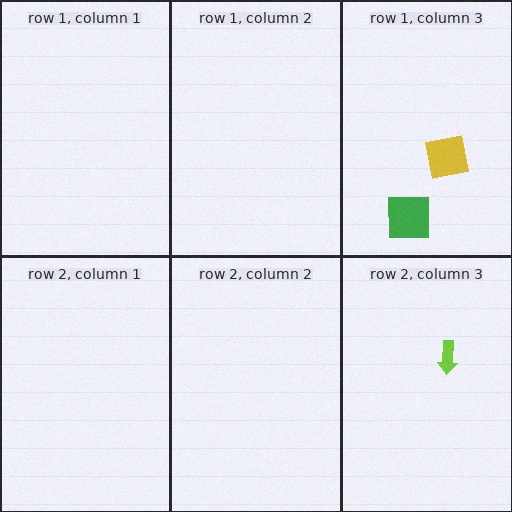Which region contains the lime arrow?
The row 2, column 3 region.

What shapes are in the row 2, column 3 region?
The lime arrow.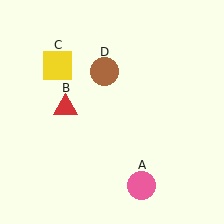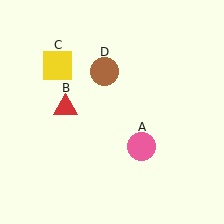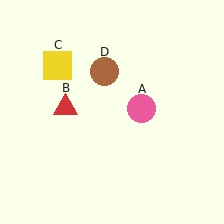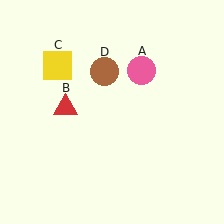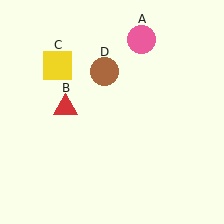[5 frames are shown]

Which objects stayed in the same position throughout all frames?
Red triangle (object B) and yellow square (object C) and brown circle (object D) remained stationary.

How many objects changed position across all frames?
1 object changed position: pink circle (object A).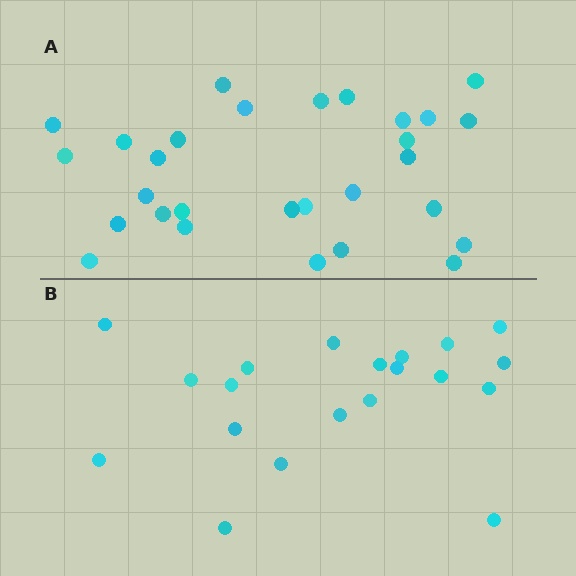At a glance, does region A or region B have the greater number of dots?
Region A (the top region) has more dots.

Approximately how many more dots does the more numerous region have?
Region A has roughly 8 or so more dots than region B.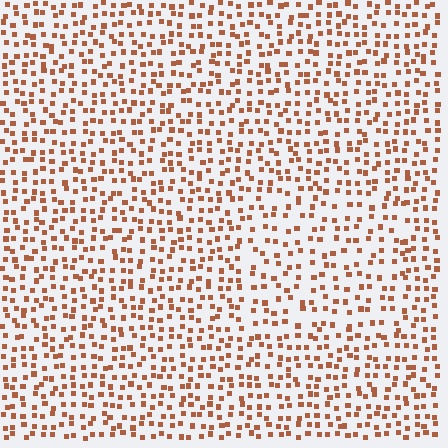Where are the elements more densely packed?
The elements are more densely packed outside the rectangle boundary.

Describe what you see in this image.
The image contains small brown elements arranged at two different densities. A rectangle-shaped region is visible where the elements are less densely packed than the surrounding area.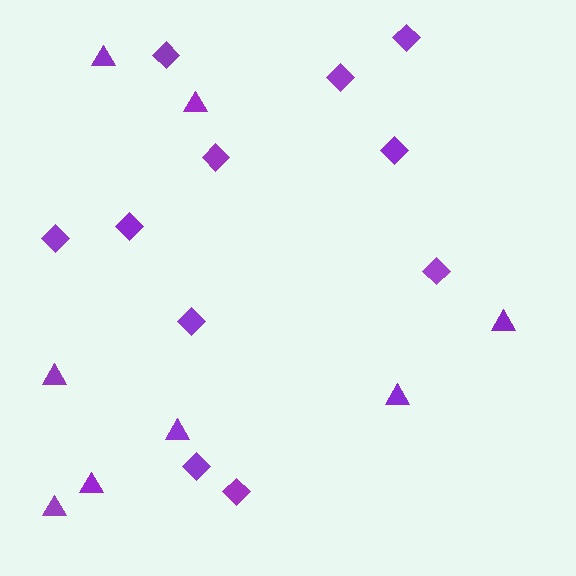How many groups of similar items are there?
There are 2 groups: one group of diamonds (11) and one group of triangles (8).